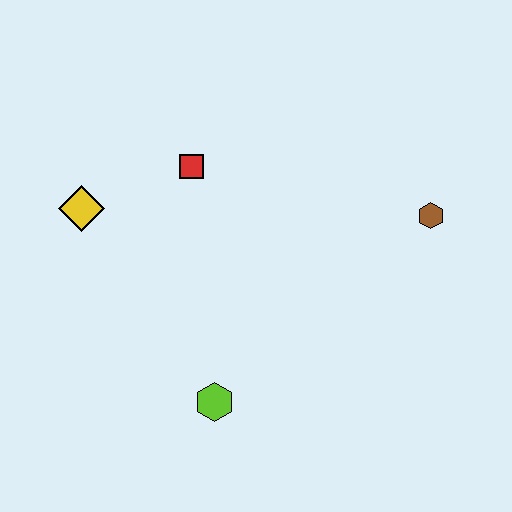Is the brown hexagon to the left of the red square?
No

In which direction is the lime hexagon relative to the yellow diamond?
The lime hexagon is below the yellow diamond.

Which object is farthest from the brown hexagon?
The yellow diamond is farthest from the brown hexagon.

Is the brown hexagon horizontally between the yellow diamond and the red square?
No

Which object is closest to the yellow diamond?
The red square is closest to the yellow diamond.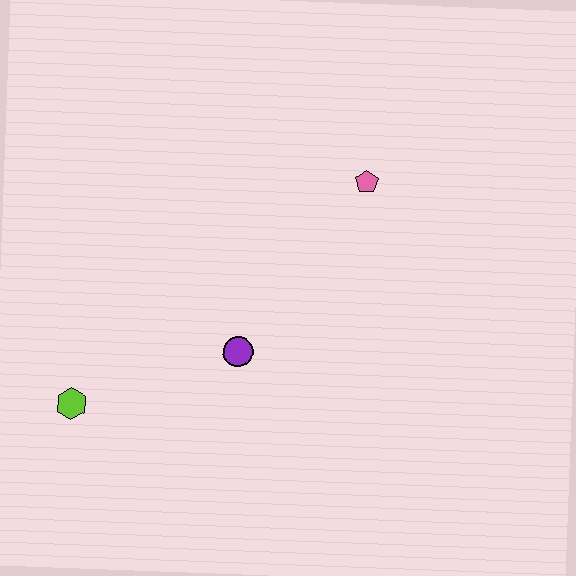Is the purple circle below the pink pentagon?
Yes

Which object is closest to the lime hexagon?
The purple circle is closest to the lime hexagon.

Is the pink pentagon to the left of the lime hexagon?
No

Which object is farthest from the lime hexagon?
The pink pentagon is farthest from the lime hexagon.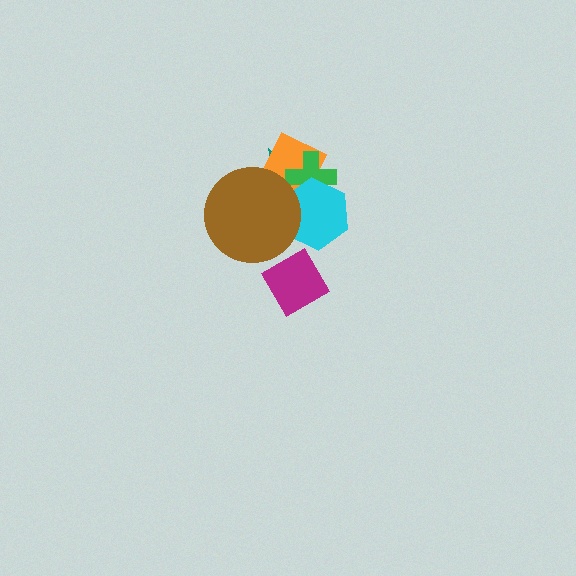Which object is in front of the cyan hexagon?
The brown circle is in front of the cyan hexagon.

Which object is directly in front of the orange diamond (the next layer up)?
The green cross is directly in front of the orange diamond.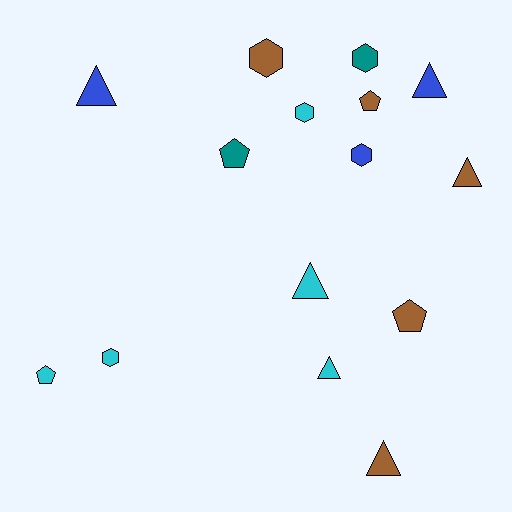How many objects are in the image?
There are 15 objects.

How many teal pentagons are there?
There is 1 teal pentagon.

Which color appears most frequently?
Brown, with 5 objects.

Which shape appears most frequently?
Triangle, with 6 objects.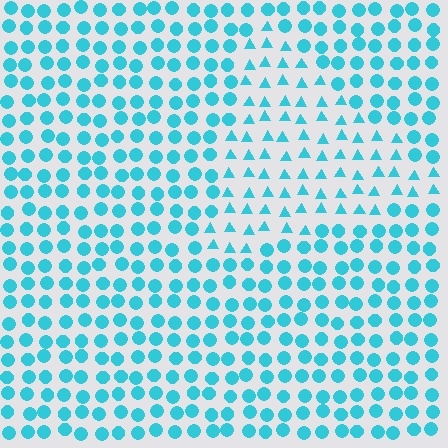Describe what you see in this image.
The image is filled with small cyan elements arranged in a uniform grid. A triangle-shaped region contains triangles, while the surrounding area contains circles. The boundary is defined purely by the change in element shape.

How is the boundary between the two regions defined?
The boundary is defined by a change in element shape: triangles inside vs. circles outside. All elements share the same color and spacing.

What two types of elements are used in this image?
The image uses triangles inside the triangle region and circles outside it.